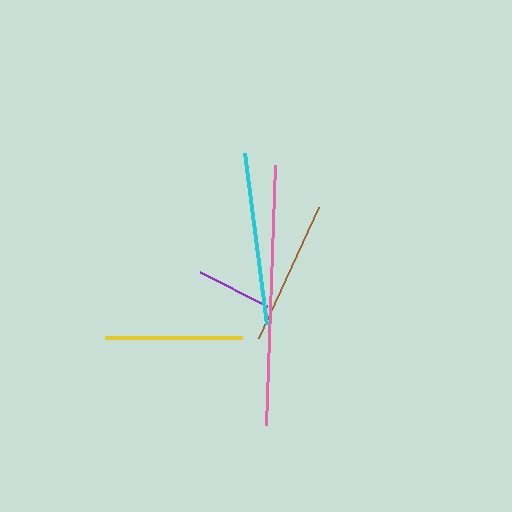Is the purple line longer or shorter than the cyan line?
The cyan line is longer than the purple line.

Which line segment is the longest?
The pink line is the longest at approximately 259 pixels.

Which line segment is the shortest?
The purple line is the shortest at approximately 74 pixels.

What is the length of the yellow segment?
The yellow segment is approximately 137 pixels long.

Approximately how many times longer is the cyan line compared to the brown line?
The cyan line is approximately 1.2 times the length of the brown line.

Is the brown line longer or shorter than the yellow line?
The brown line is longer than the yellow line.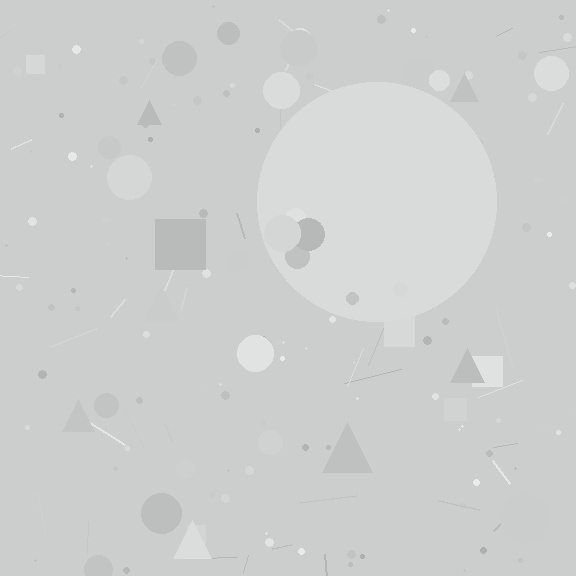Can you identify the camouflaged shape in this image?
The camouflaged shape is a circle.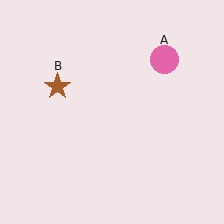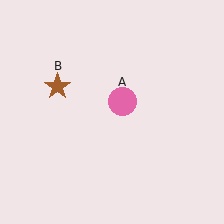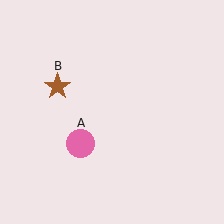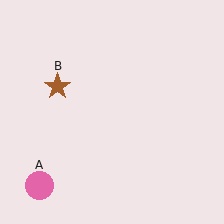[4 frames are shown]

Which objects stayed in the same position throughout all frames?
Brown star (object B) remained stationary.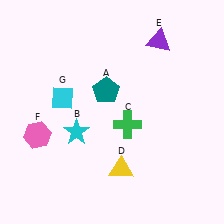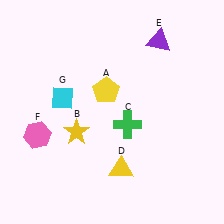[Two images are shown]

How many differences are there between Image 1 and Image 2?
There are 2 differences between the two images.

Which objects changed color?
A changed from teal to yellow. B changed from cyan to yellow.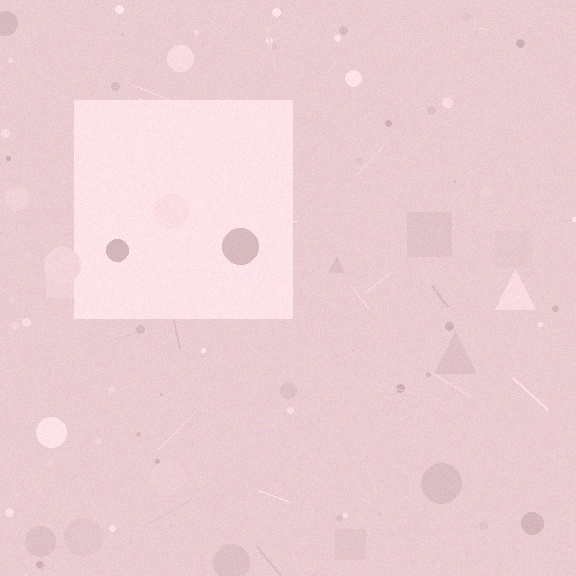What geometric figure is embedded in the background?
A square is embedded in the background.